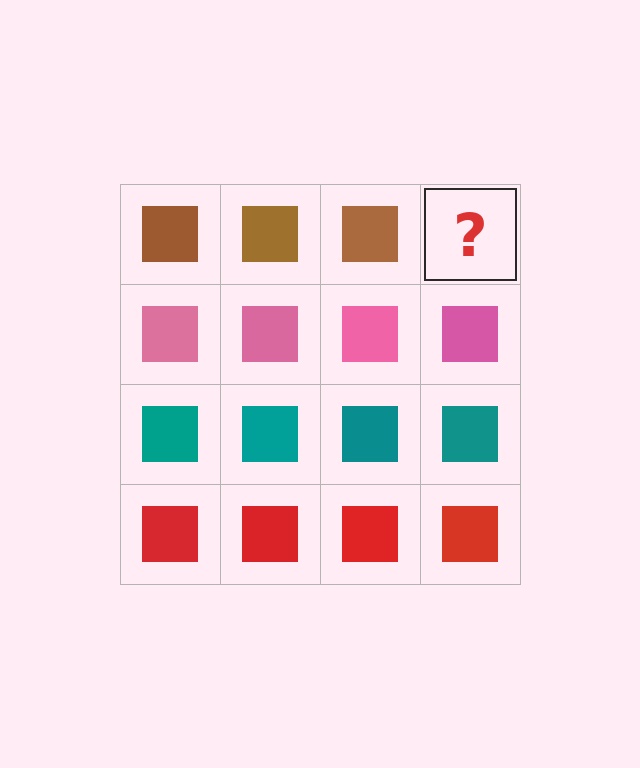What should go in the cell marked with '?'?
The missing cell should contain a brown square.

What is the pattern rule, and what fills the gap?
The rule is that each row has a consistent color. The gap should be filled with a brown square.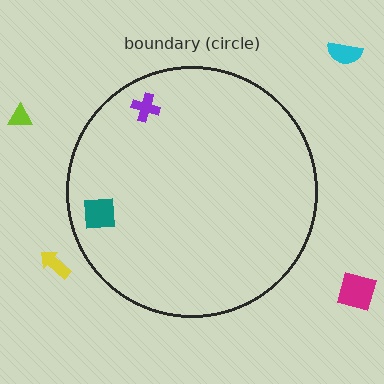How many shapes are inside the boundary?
2 inside, 4 outside.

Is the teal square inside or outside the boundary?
Inside.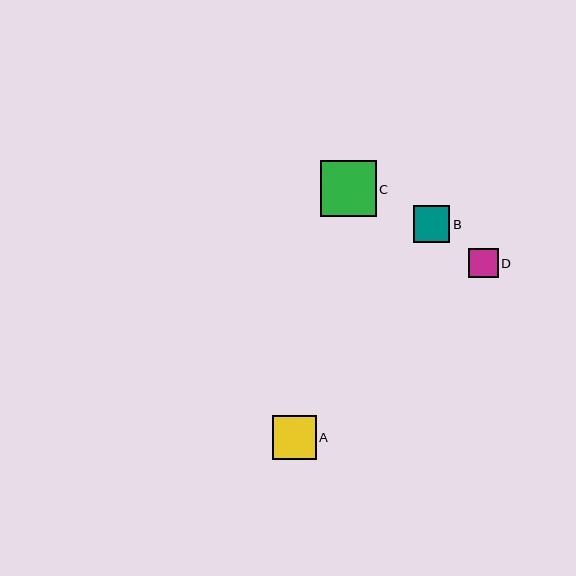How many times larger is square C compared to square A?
Square C is approximately 1.3 times the size of square A.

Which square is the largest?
Square C is the largest with a size of approximately 56 pixels.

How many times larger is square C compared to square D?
Square C is approximately 1.9 times the size of square D.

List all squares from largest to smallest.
From largest to smallest: C, A, B, D.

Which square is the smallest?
Square D is the smallest with a size of approximately 29 pixels.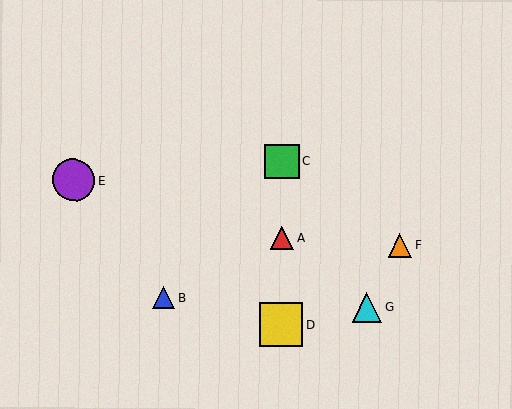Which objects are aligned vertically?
Objects A, C, D are aligned vertically.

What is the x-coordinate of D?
Object D is at x≈281.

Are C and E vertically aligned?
No, C is at x≈282 and E is at x≈74.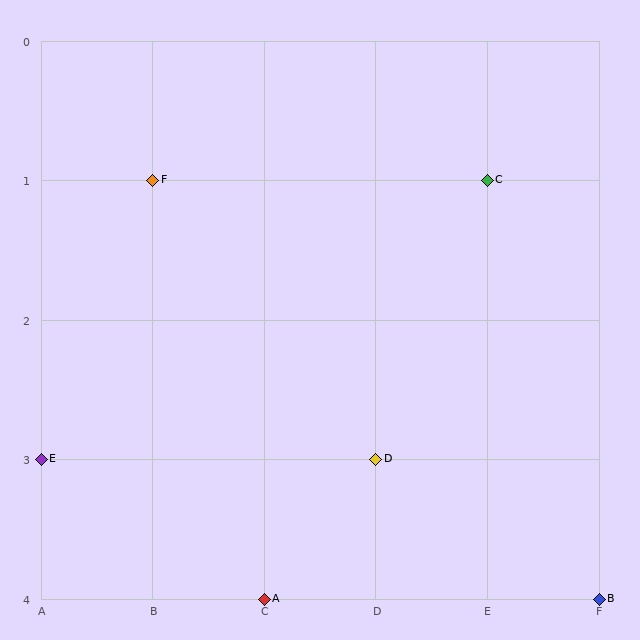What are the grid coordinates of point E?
Point E is at grid coordinates (A, 3).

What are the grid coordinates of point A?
Point A is at grid coordinates (C, 4).